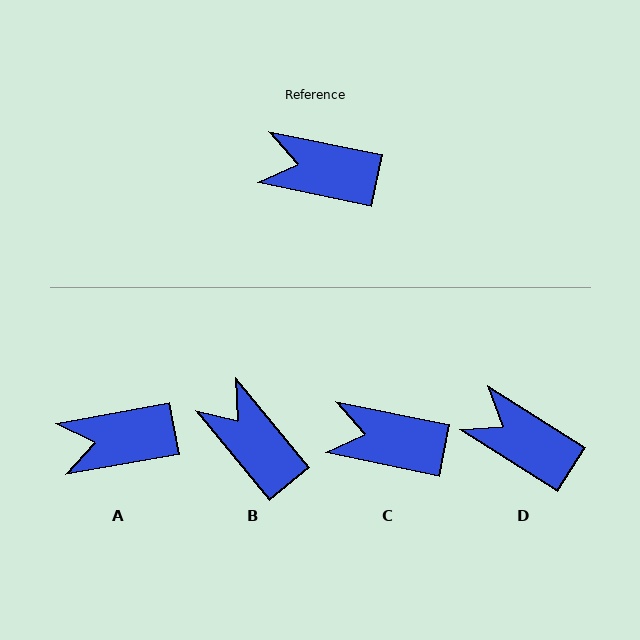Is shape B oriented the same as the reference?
No, it is off by about 39 degrees.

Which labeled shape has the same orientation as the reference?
C.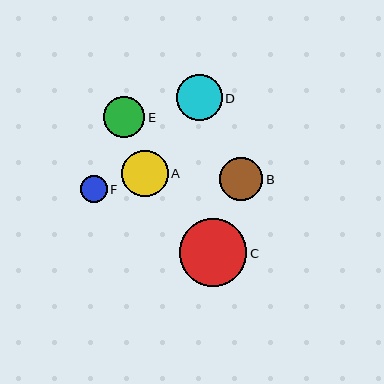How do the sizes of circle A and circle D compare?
Circle A and circle D are approximately the same size.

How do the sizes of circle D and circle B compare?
Circle D and circle B are approximately the same size.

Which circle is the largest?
Circle C is the largest with a size of approximately 68 pixels.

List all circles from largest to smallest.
From largest to smallest: C, A, D, B, E, F.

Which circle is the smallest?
Circle F is the smallest with a size of approximately 27 pixels.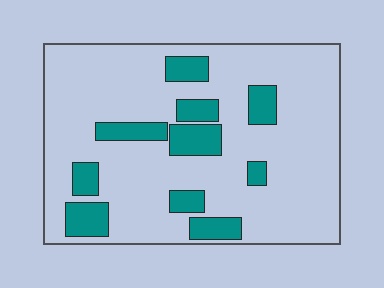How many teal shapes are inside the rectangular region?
10.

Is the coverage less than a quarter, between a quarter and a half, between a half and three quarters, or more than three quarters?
Less than a quarter.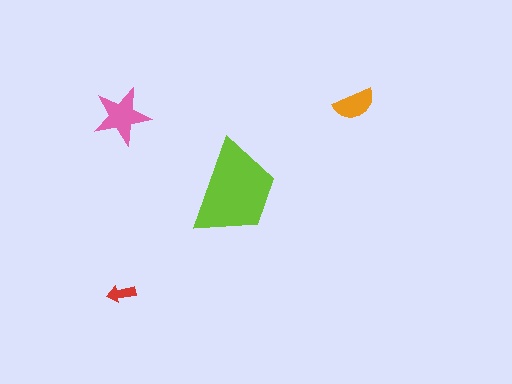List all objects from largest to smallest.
The lime trapezoid, the pink star, the orange semicircle, the red arrow.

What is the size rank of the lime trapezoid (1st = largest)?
1st.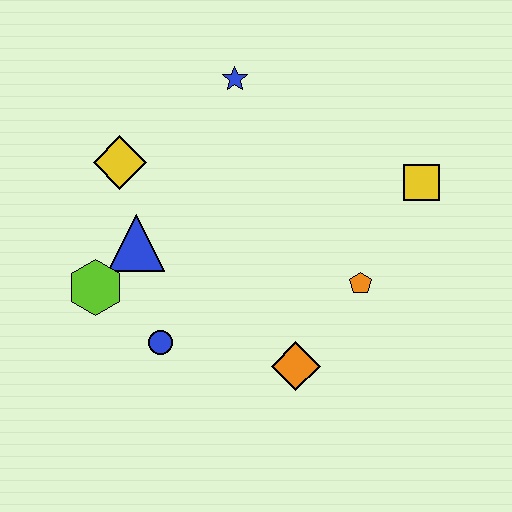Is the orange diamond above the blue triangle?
No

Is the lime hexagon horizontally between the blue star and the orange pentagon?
No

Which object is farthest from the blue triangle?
The yellow square is farthest from the blue triangle.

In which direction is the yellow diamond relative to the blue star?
The yellow diamond is to the left of the blue star.